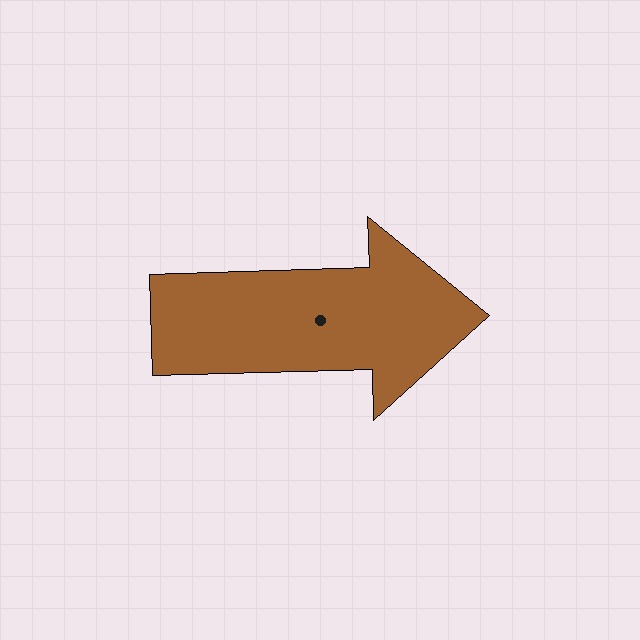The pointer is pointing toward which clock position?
Roughly 3 o'clock.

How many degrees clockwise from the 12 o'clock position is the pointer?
Approximately 88 degrees.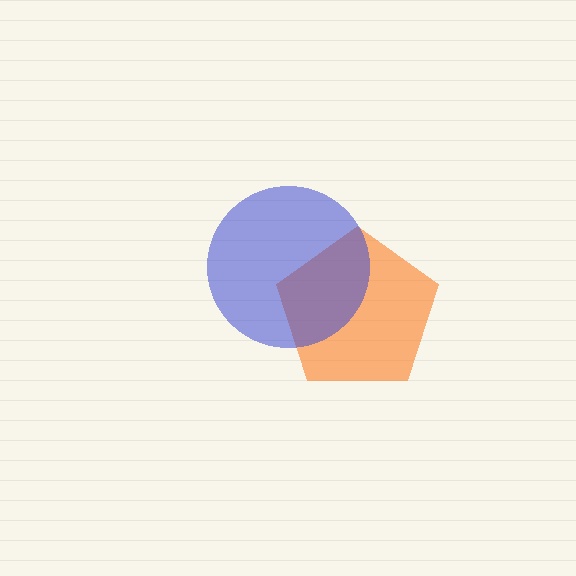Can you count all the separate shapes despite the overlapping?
Yes, there are 2 separate shapes.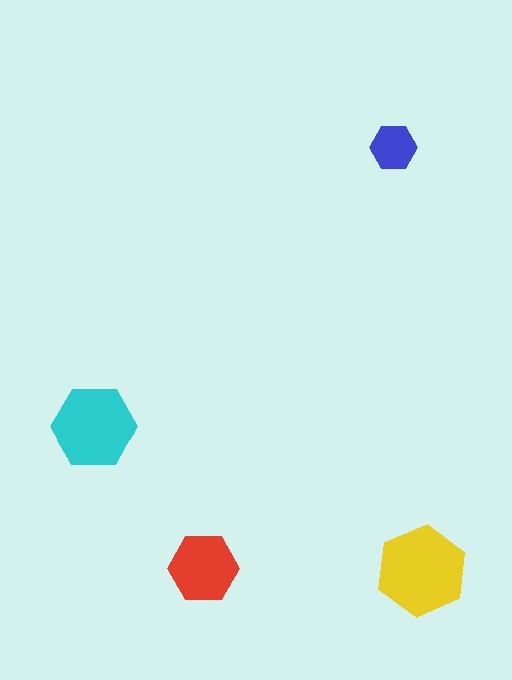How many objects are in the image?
There are 4 objects in the image.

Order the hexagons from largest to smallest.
the yellow one, the cyan one, the red one, the blue one.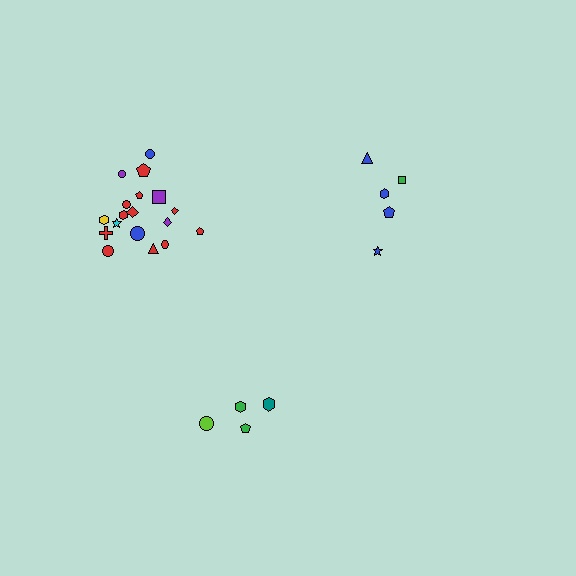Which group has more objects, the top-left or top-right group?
The top-left group.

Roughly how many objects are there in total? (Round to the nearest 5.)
Roughly 25 objects in total.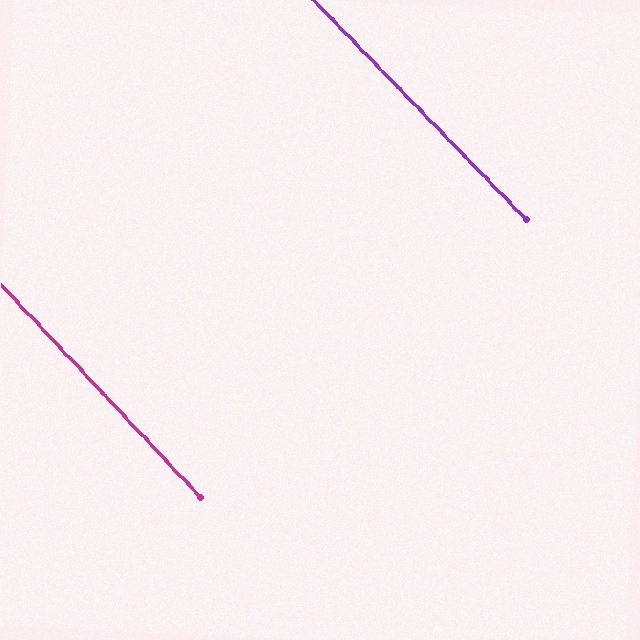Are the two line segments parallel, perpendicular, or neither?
Parallel — their directions differ by only 0.6°.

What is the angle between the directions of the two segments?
Approximately 1 degree.